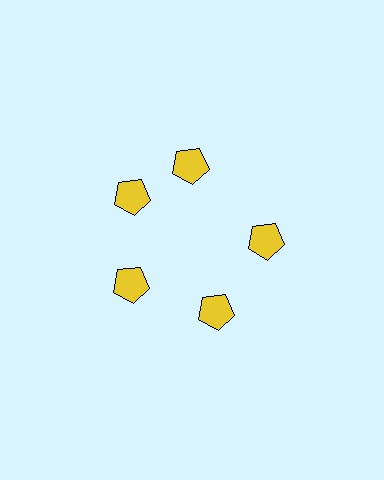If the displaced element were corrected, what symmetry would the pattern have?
It would have 5-fold rotational symmetry — the pattern would map onto itself every 72 degrees.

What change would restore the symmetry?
The symmetry would be restored by rotating it back into even spacing with its neighbors so that all 5 pentagons sit at equal angles and equal distance from the center.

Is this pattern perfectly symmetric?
No. The 5 yellow pentagons are arranged in a ring, but one element near the 1 o'clock position is rotated out of alignment along the ring, breaking the 5-fold rotational symmetry.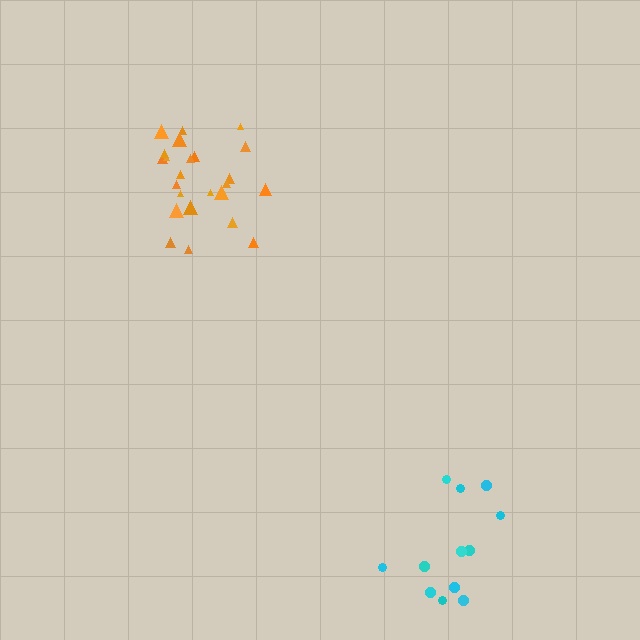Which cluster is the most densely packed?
Orange.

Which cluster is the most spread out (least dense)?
Cyan.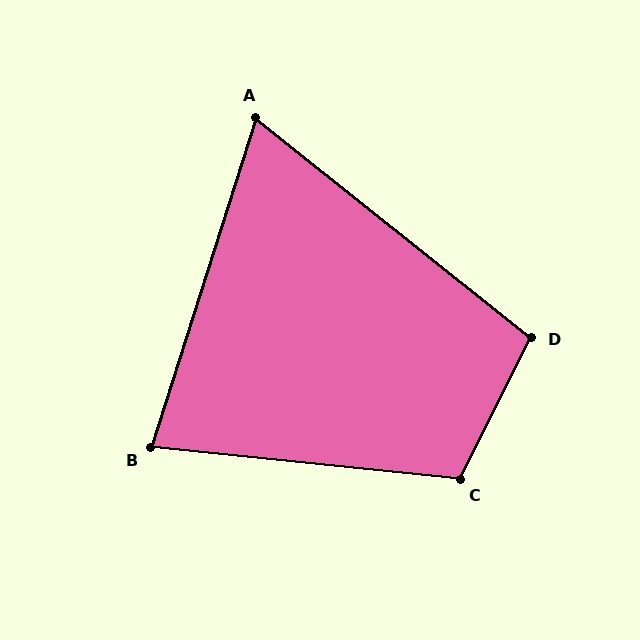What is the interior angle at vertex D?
Approximately 102 degrees (obtuse).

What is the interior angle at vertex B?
Approximately 78 degrees (acute).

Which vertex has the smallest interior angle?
A, at approximately 69 degrees.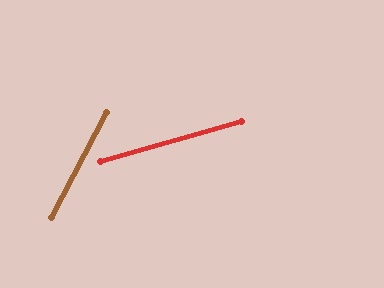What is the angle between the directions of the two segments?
Approximately 47 degrees.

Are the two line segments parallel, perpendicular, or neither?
Neither parallel nor perpendicular — they differ by about 47°.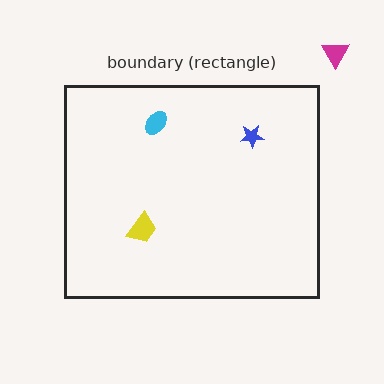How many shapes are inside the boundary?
3 inside, 1 outside.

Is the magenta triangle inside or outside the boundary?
Outside.